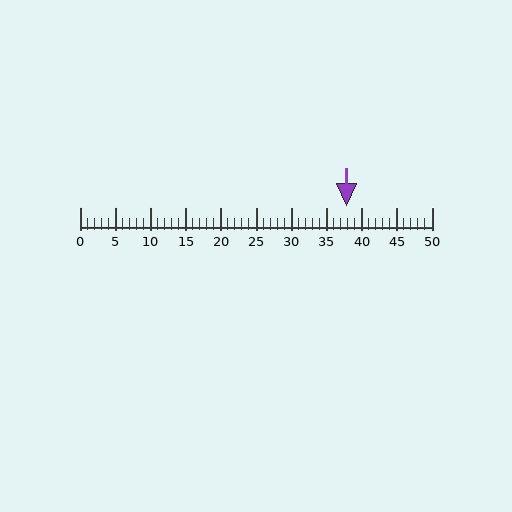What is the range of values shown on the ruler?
The ruler shows values from 0 to 50.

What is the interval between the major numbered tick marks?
The major tick marks are spaced 5 units apart.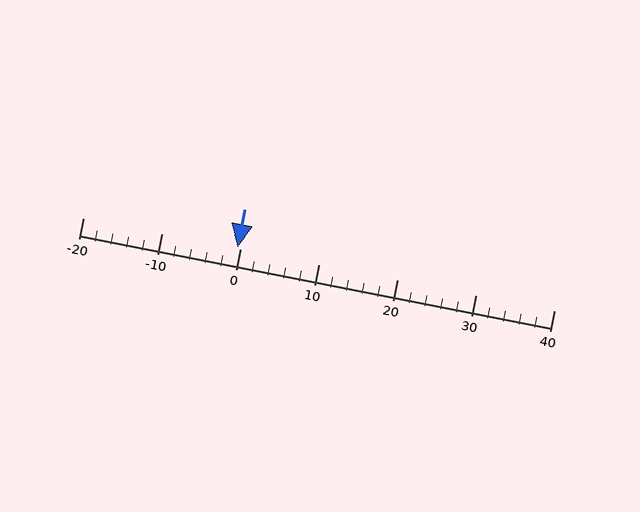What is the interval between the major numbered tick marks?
The major tick marks are spaced 10 units apart.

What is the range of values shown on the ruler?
The ruler shows values from -20 to 40.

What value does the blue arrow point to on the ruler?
The blue arrow points to approximately 0.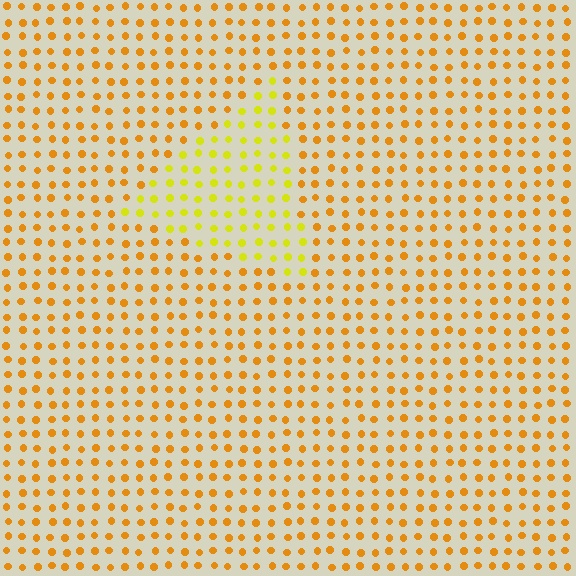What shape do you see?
I see a triangle.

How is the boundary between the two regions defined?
The boundary is defined purely by a slight shift in hue (about 30 degrees). Spacing, size, and orientation are identical on both sides.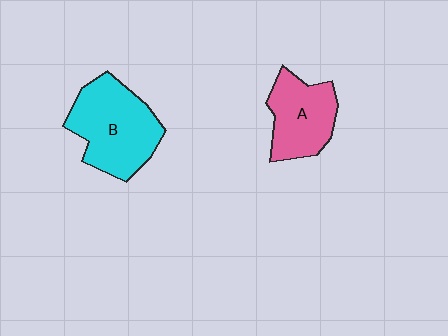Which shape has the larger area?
Shape B (cyan).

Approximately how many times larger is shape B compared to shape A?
Approximately 1.4 times.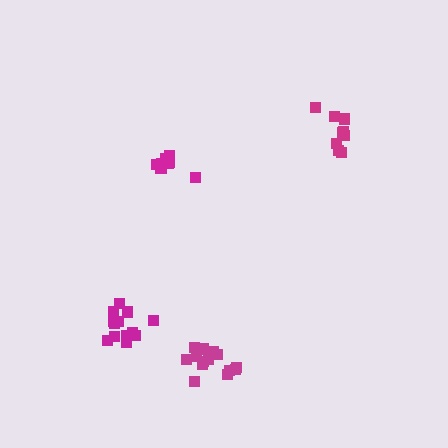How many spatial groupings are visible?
There are 4 spatial groupings.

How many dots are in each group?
Group 1: 15 dots, Group 2: 9 dots, Group 3: 13 dots, Group 4: 9 dots (46 total).